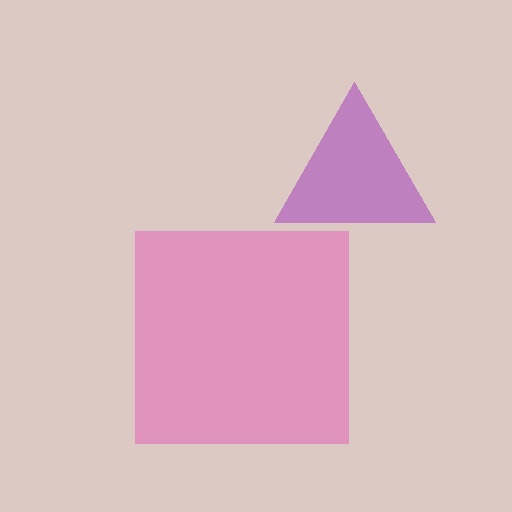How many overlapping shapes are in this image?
There are 2 overlapping shapes in the image.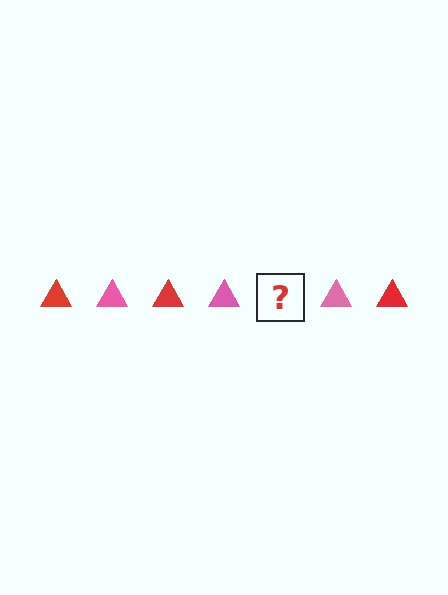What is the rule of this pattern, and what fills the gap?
The rule is that the pattern cycles through red, pink triangles. The gap should be filled with a red triangle.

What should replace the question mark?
The question mark should be replaced with a red triangle.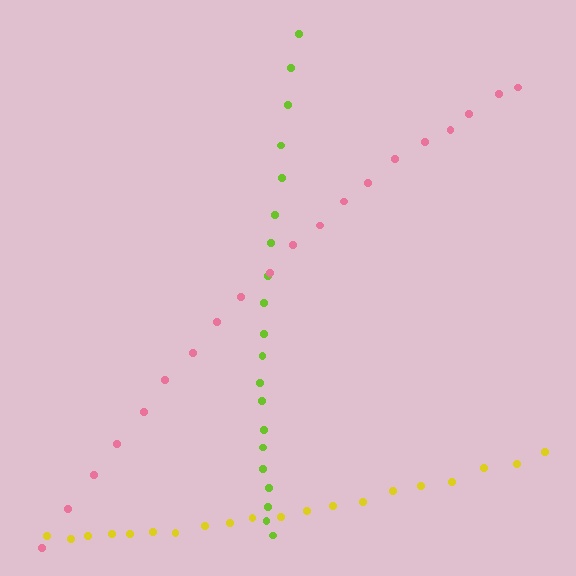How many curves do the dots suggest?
There are 3 distinct paths.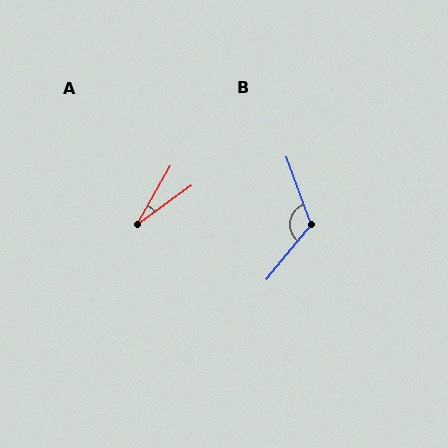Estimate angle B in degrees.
Approximately 121 degrees.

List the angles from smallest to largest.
A (25°), B (121°).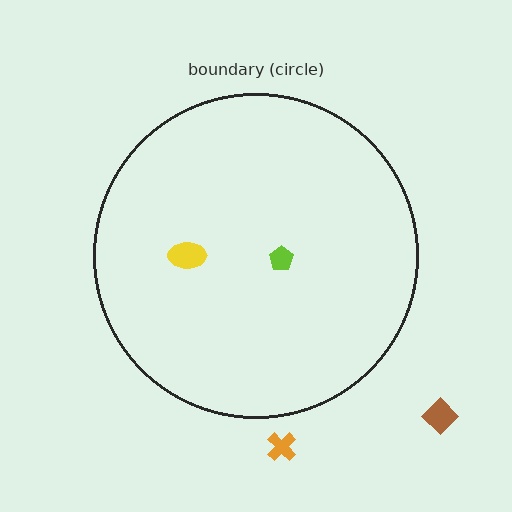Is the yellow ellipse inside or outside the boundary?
Inside.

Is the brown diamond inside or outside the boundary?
Outside.